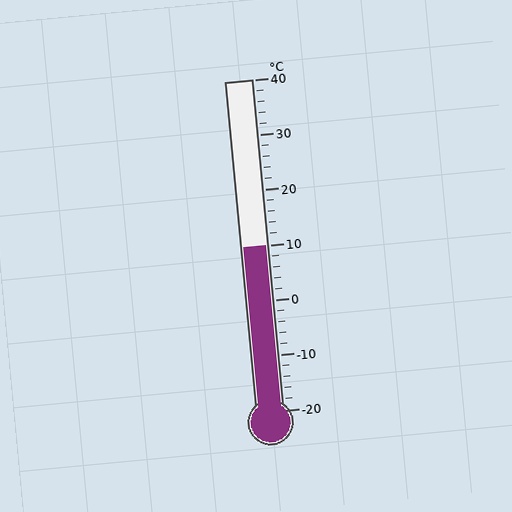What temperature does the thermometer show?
The thermometer shows approximately 10°C.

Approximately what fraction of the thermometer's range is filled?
The thermometer is filled to approximately 50% of its range.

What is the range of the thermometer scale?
The thermometer scale ranges from -20°C to 40°C.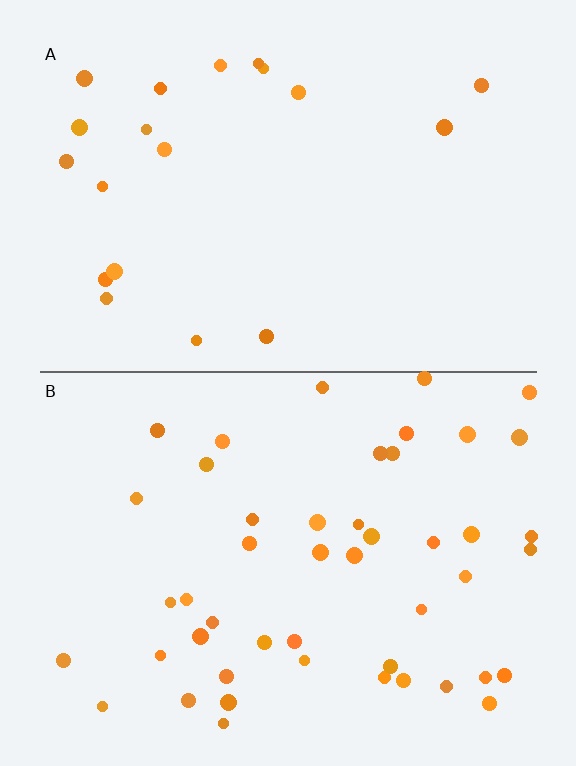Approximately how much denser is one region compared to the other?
Approximately 2.4× — region B over region A.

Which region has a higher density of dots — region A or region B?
B (the bottom).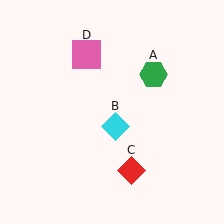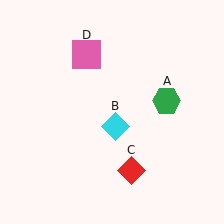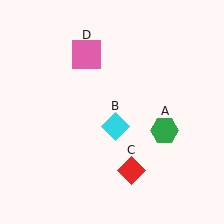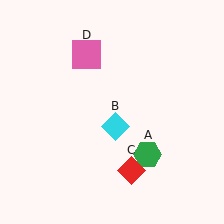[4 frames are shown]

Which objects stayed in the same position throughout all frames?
Cyan diamond (object B) and red diamond (object C) and pink square (object D) remained stationary.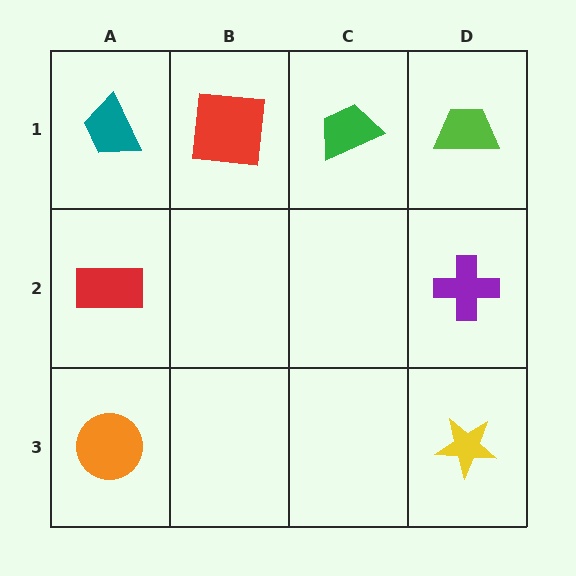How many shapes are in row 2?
2 shapes.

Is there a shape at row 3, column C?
No, that cell is empty.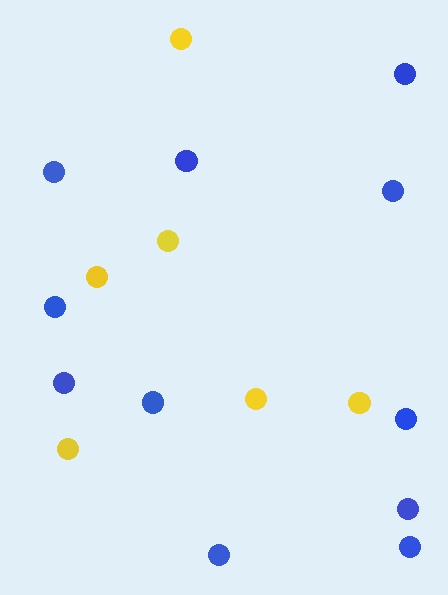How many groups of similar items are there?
There are 2 groups: one group of blue circles (11) and one group of yellow circles (6).